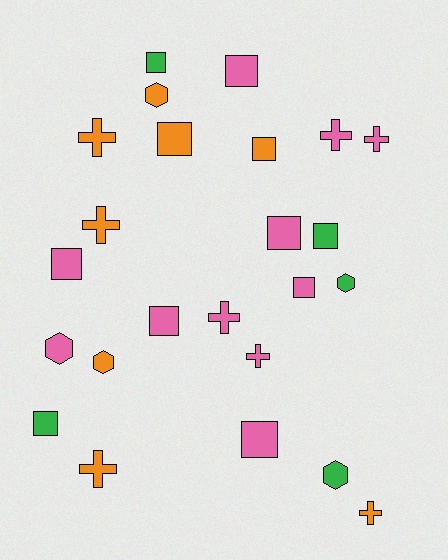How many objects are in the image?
There are 24 objects.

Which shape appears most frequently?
Square, with 11 objects.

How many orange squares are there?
There are 2 orange squares.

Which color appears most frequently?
Pink, with 11 objects.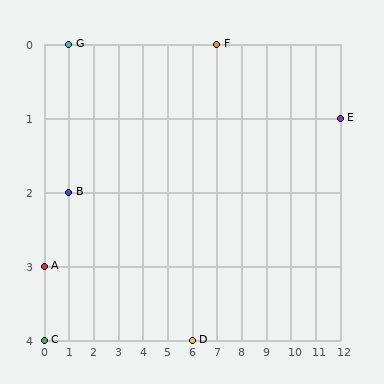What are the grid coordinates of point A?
Point A is at grid coordinates (0, 3).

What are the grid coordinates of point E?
Point E is at grid coordinates (12, 1).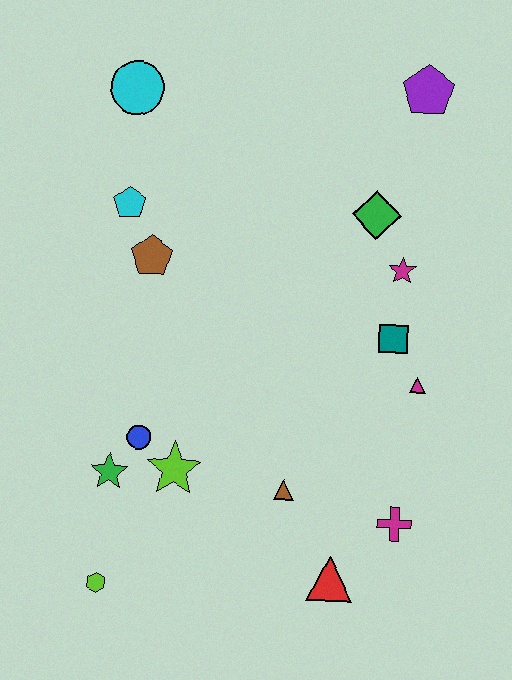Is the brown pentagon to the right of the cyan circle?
Yes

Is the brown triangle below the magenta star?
Yes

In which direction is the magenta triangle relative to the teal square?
The magenta triangle is below the teal square.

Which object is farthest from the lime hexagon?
The purple pentagon is farthest from the lime hexagon.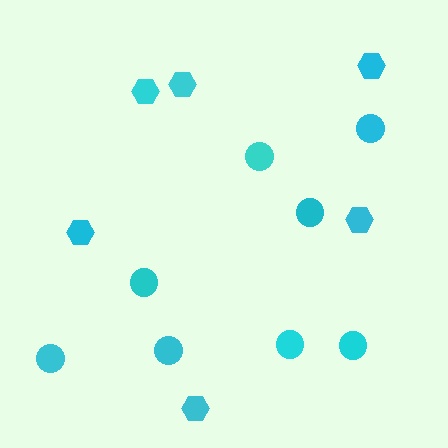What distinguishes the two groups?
There are 2 groups: one group of hexagons (6) and one group of circles (8).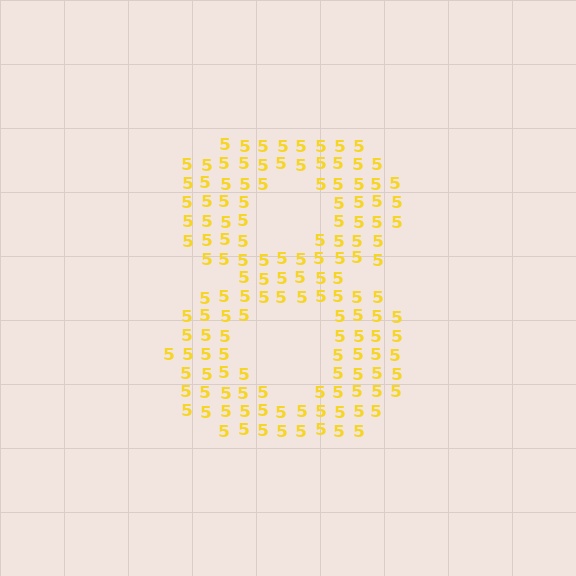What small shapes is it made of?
It is made of small digit 5's.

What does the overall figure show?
The overall figure shows the digit 8.